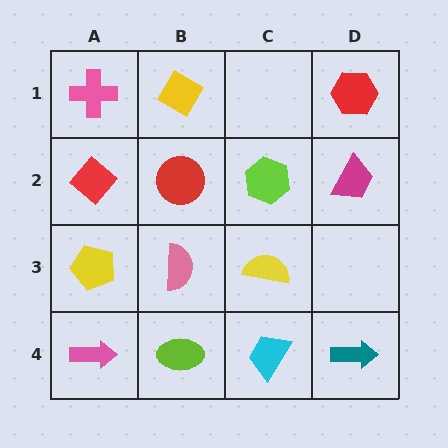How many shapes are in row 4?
4 shapes.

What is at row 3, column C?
A yellow semicircle.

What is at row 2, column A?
A red diamond.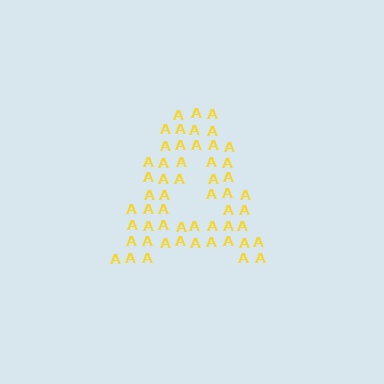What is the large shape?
The large shape is the letter A.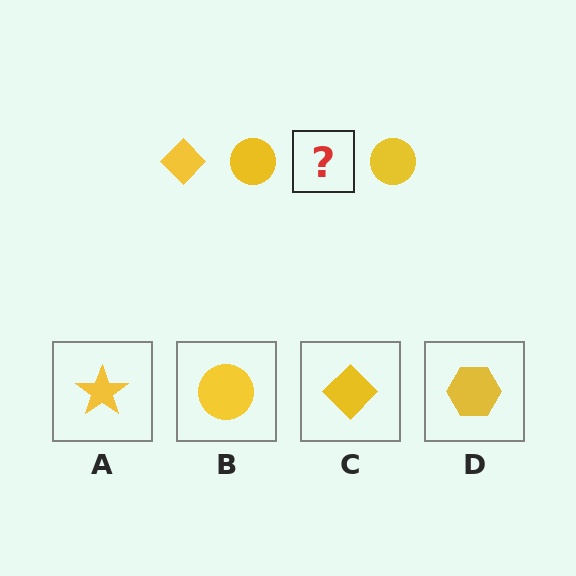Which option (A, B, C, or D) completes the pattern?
C.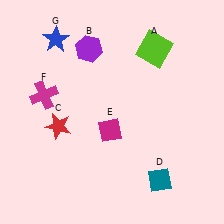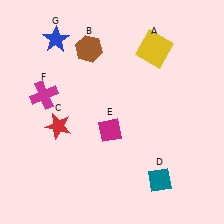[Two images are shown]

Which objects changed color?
A changed from lime to yellow. B changed from purple to brown.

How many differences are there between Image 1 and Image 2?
There are 2 differences between the two images.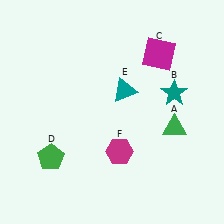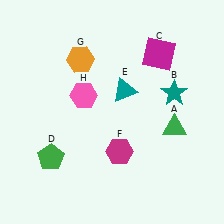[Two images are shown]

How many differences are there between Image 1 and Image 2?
There are 2 differences between the two images.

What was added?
An orange hexagon (G), a pink hexagon (H) were added in Image 2.